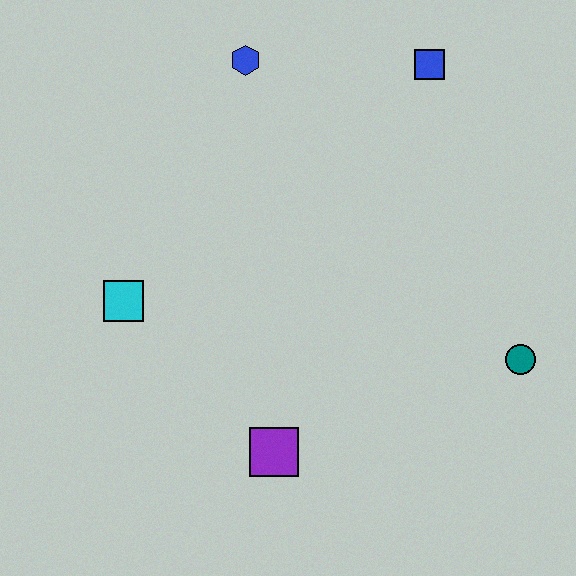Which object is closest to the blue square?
The blue hexagon is closest to the blue square.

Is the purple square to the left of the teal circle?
Yes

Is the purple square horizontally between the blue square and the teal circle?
No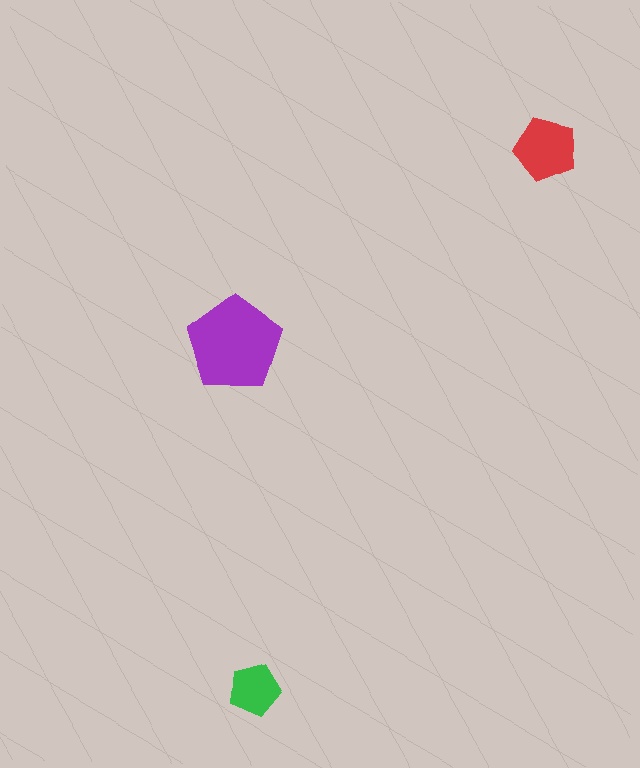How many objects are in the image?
There are 3 objects in the image.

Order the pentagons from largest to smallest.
the purple one, the red one, the green one.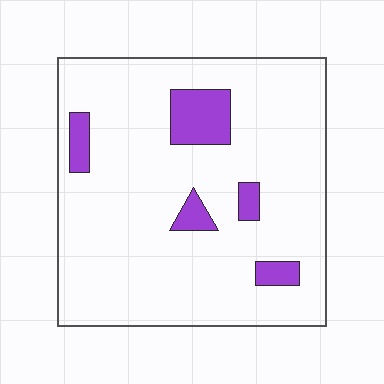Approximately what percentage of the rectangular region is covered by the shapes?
Approximately 10%.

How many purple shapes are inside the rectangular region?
5.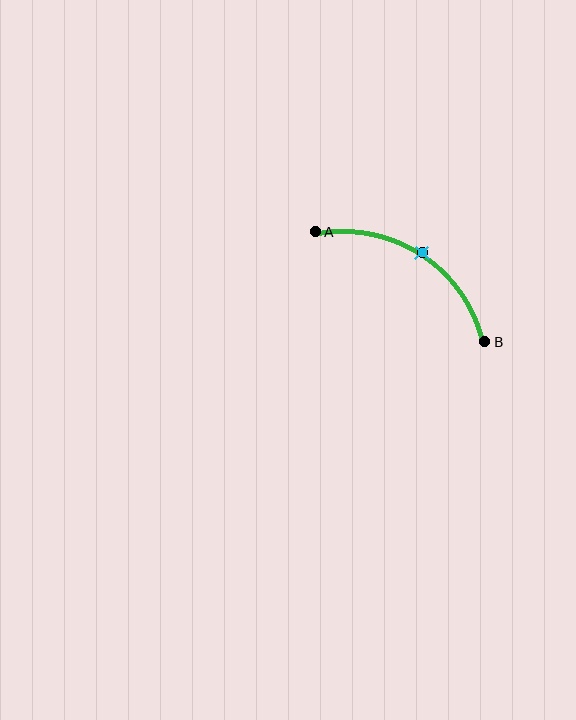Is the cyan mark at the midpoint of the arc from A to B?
Yes. The cyan mark lies on the arc at equal arc-length from both A and B — it is the arc midpoint.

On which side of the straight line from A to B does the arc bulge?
The arc bulges above the straight line connecting A and B.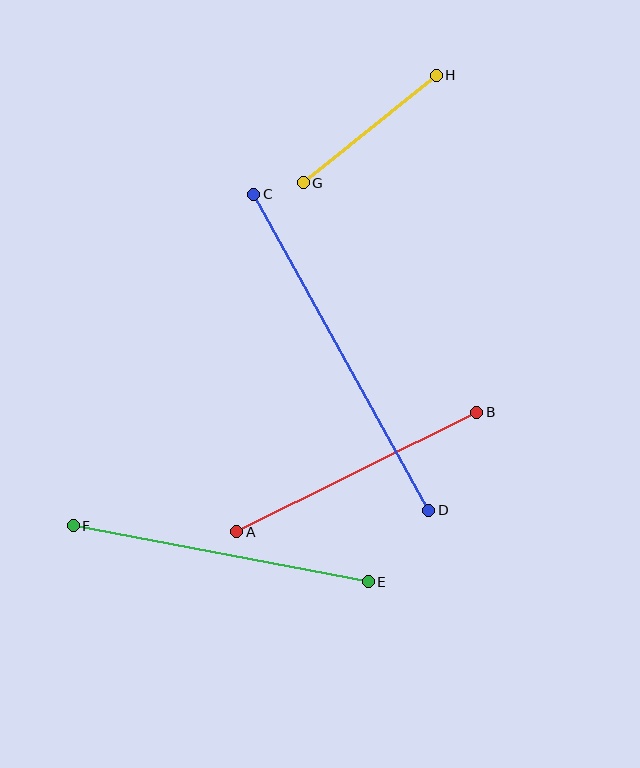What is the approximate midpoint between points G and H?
The midpoint is at approximately (370, 129) pixels.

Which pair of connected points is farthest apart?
Points C and D are farthest apart.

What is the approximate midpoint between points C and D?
The midpoint is at approximately (341, 352) pixels.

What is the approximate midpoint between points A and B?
The midpoint is at approximately (357, 472) pixels.